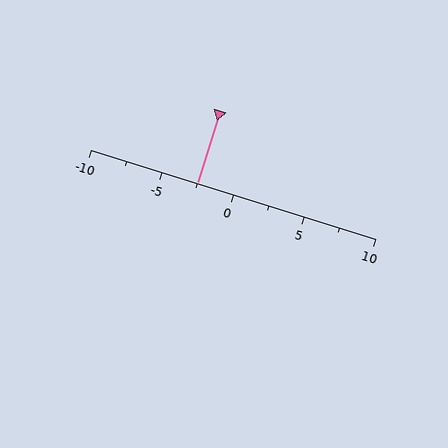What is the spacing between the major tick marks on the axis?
The major ticks are spaced 5 apart.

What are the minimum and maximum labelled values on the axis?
The axis runs from -10 to 10.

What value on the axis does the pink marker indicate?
The marker indicates approximately -2.5.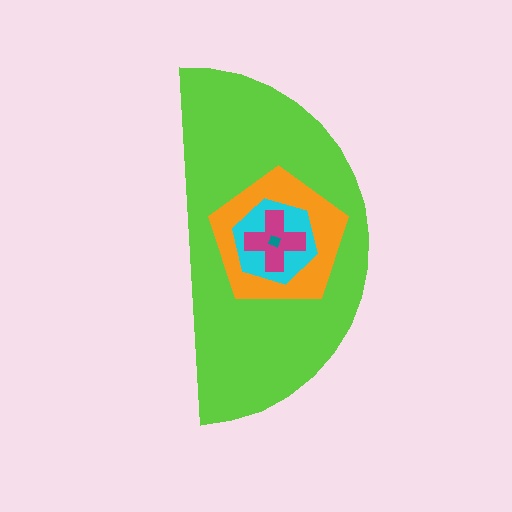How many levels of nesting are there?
5.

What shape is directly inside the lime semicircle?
The orange pentagon.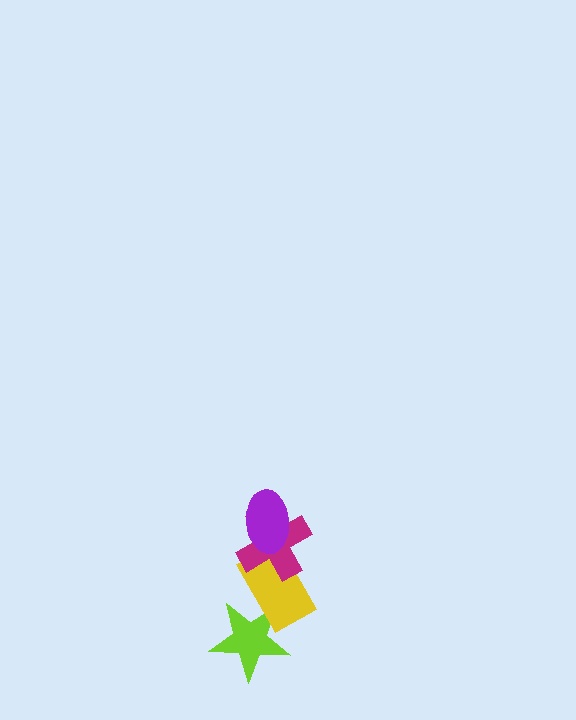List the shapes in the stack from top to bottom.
From top to bottom: the purple ellipse, the magenta cross, the yellow rectangle, the lime star.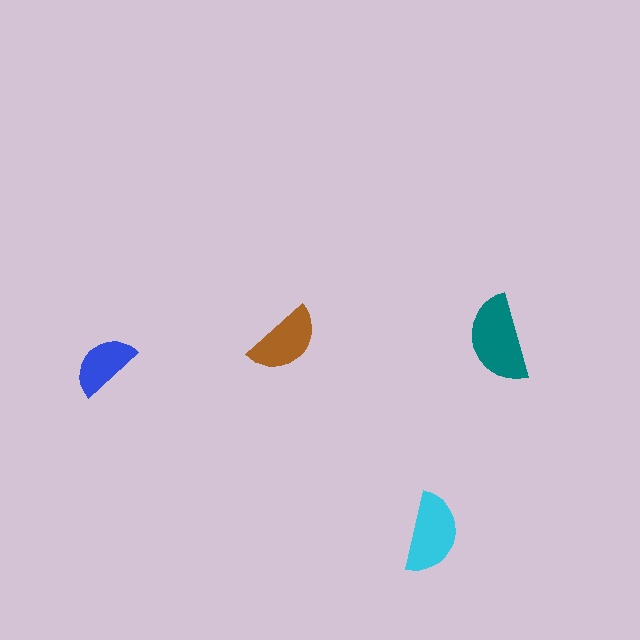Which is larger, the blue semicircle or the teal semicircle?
The teal one.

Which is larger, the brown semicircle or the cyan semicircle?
The cyan one.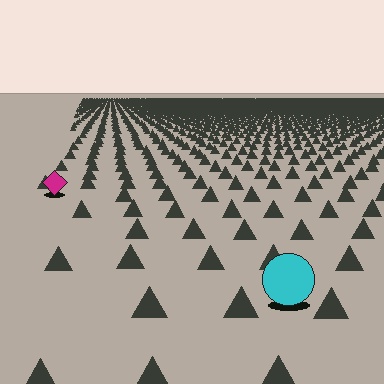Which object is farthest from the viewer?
The magenta diamond is farthest from the viewer. It appears smaller and the ground texture around it is denser.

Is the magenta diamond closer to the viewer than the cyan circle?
No. The cyan circle is closer — you can tell from the texture gradient: the ground texture is coarser near it.